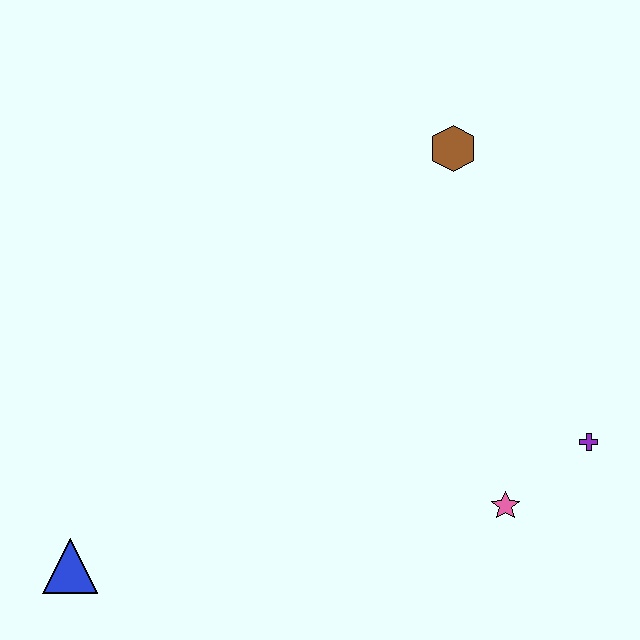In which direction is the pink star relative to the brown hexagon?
The pink star is below the brown hexagon.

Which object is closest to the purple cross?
The pink star is closest to the purple cross.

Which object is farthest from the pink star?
The blue triangle is farthest from the pink star.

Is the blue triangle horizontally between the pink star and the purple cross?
No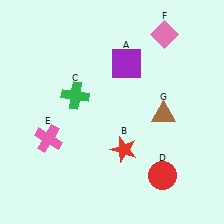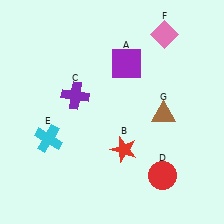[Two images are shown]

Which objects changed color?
C changed from green to purple. E changed from pink to cyan.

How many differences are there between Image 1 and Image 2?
There are 2 differences between the two images.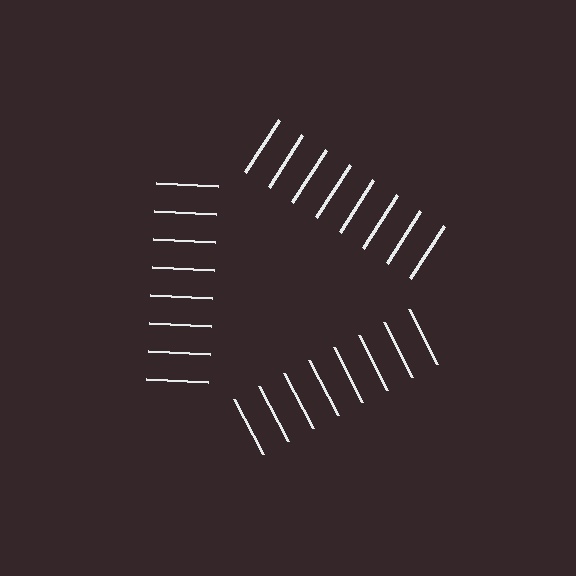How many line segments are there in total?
24 — 8 along each of the 3 edges.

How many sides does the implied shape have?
3 sides — the line-ends trace a triangle.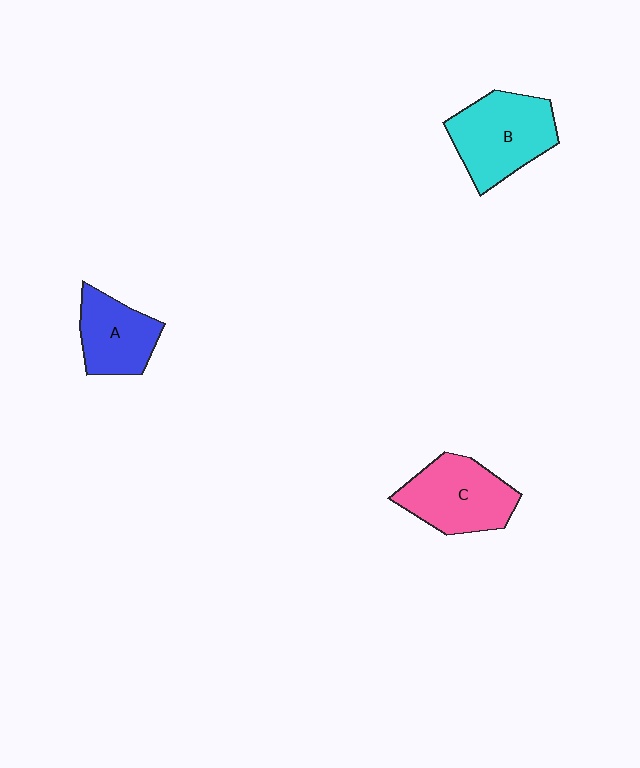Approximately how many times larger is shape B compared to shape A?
Approximately 1.4 times.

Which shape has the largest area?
Shape B (cyan).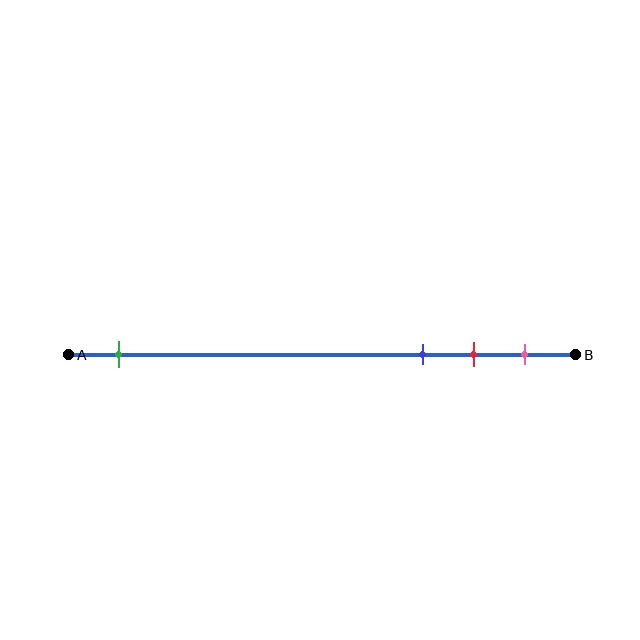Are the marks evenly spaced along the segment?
No, the marks are not evenly spaced.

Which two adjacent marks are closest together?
The red and pink marks are the closest adjacent pair.